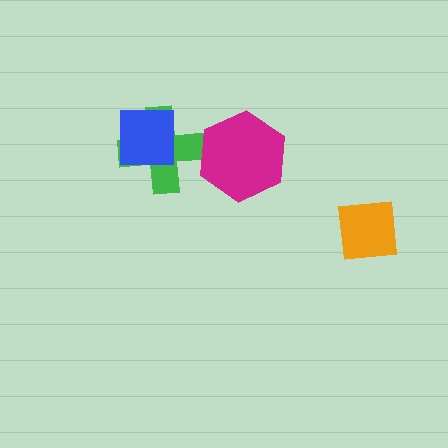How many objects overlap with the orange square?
0 objects overlap with the orange square.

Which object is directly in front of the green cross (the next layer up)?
The blue square is directly in front of the green cross.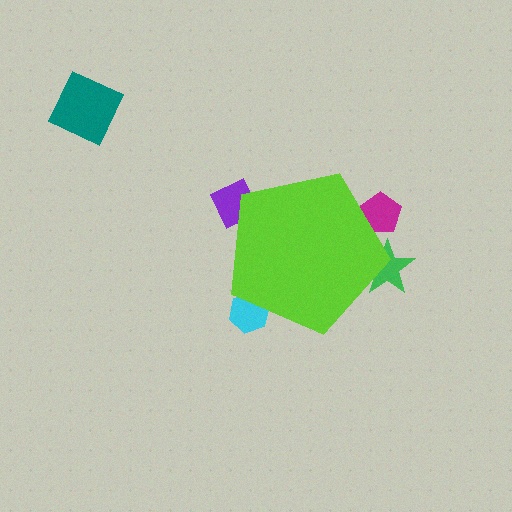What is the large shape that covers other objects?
A lime pentagon.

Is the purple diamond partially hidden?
Yes, the purple diamond is partially hidden behind the lime pentagon.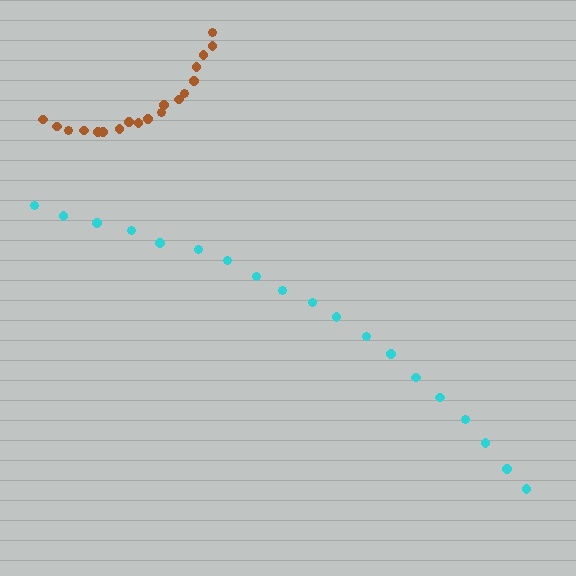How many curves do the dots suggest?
There are 2 distinct paths.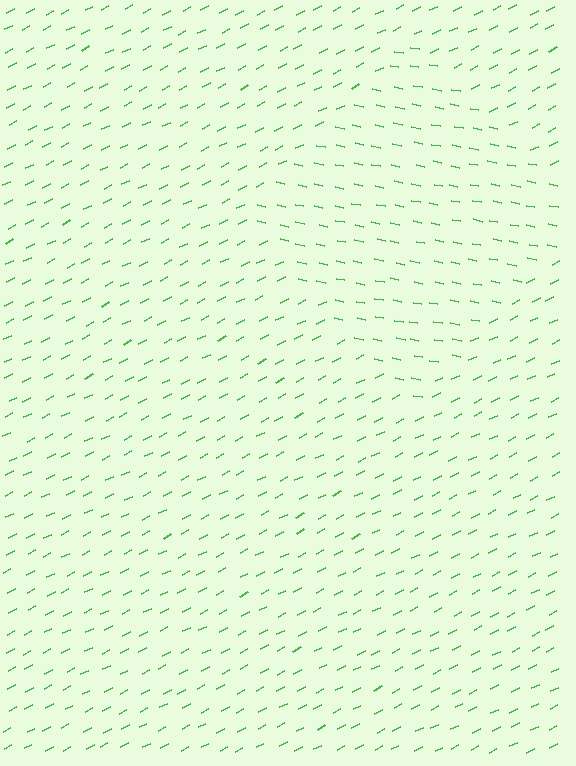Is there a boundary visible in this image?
Yes, there is a texture boundary formed by a change in line orientation.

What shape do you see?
I see a diamond.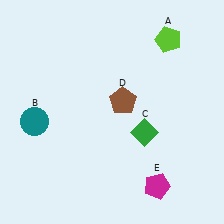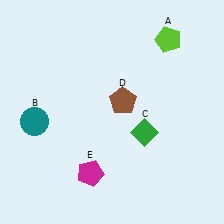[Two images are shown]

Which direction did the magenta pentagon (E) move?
The magenta pentagon (E) moved left.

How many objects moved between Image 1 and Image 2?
1 object moved between the two images.